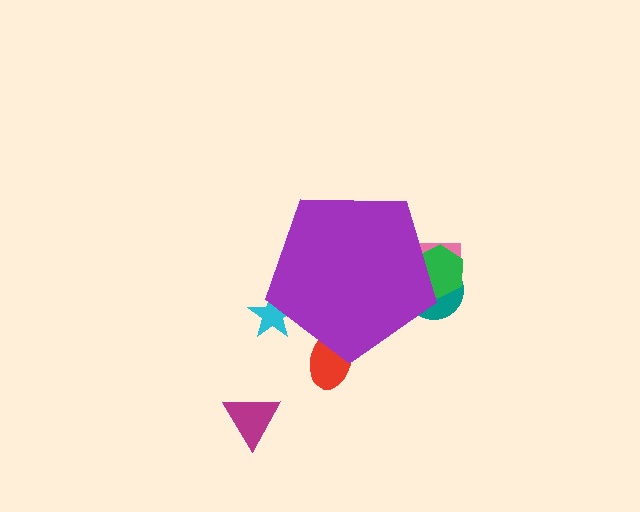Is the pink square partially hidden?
Yes, the pink square is partially hidden behind the purple pentagon.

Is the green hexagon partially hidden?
Yes, the green hexagon is partially hidden behind the purple pentagon.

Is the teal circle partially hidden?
Yes, the teal circle is partially hidden behind the purple pentagon.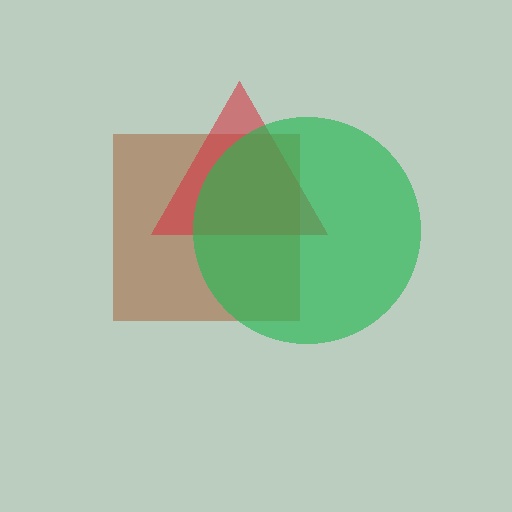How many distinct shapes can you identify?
There are 3 distinct shapes: a brown square, a red triangle, a green circle.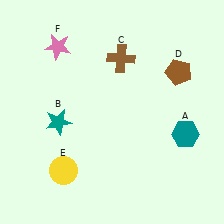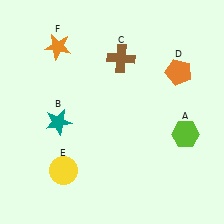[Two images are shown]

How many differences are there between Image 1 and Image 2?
There are 3 differences between the two images.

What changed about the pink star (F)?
In Image 1, F is pink. In Image 2, it changed to orange.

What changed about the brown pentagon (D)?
In Image 1, D is brown. In Image 2, it changed to orange.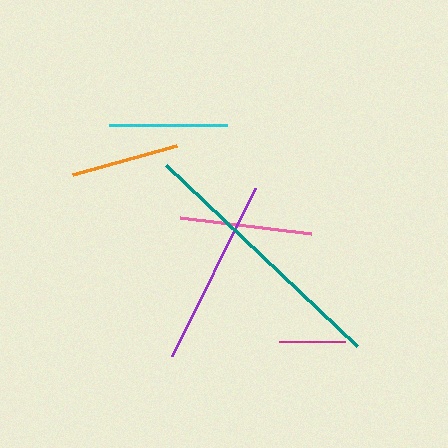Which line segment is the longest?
The teal line is the longest at approximately 263 pixels.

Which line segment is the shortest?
The magenta line is the shortest at approximately 66 pixels.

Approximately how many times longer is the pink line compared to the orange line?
The pink line is approximately 1.2 times the length of the orange line.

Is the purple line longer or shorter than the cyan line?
The purple line is longer than the cyan line.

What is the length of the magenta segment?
The magenta segment is approximately 66 pixels long.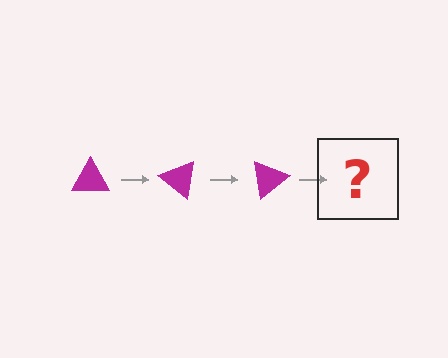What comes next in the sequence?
The next element should be a magenta triangle rotated 120 degrees.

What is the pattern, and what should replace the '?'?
The pattern is that the triangle rotates 40 degrees each step. The '?' should be a magenta triangle rotated 120 degrees.